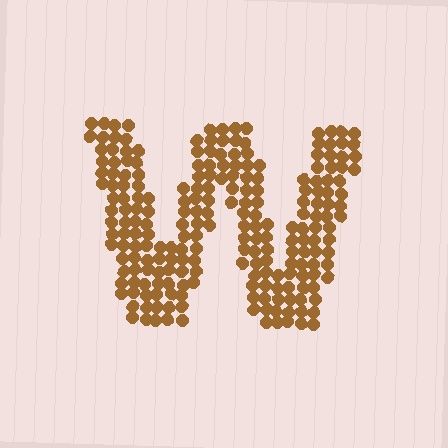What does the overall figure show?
The overall figure shows the letter W.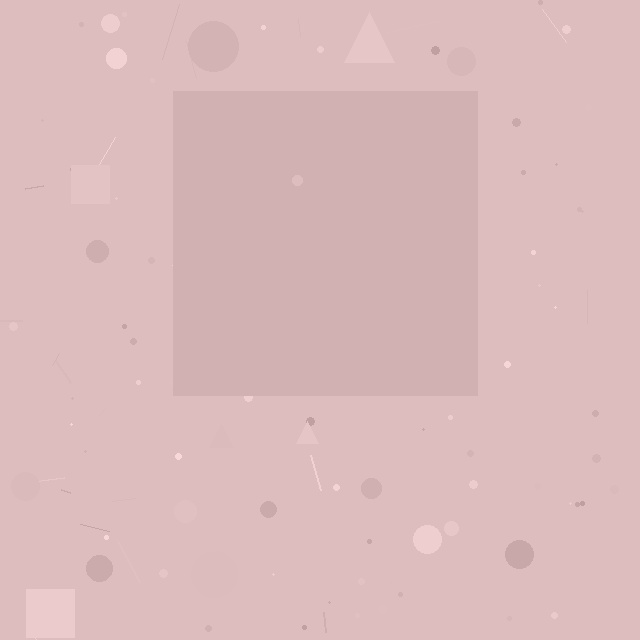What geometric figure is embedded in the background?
A square is embedded in the background.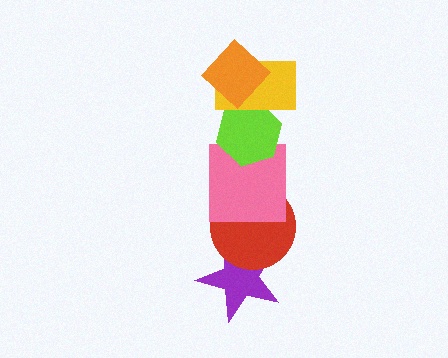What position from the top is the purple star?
The purple star is 6th from the top.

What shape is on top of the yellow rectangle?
The orange diamond is on top of the yellow rectangle.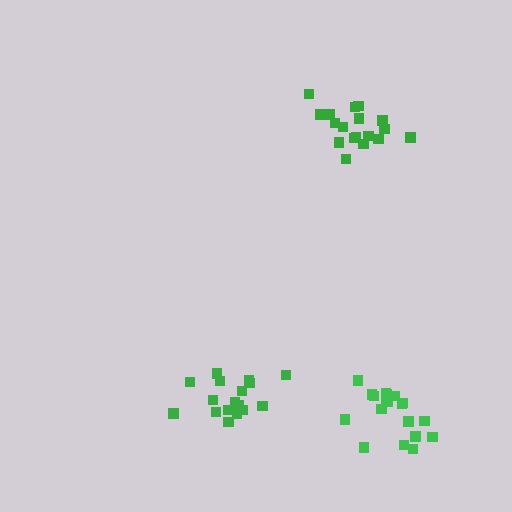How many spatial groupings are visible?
There are 3 spatial groupings.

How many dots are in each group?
Group 1: 18 dots, Group 2: 17 dots, Group 3: 19 dots (54 total).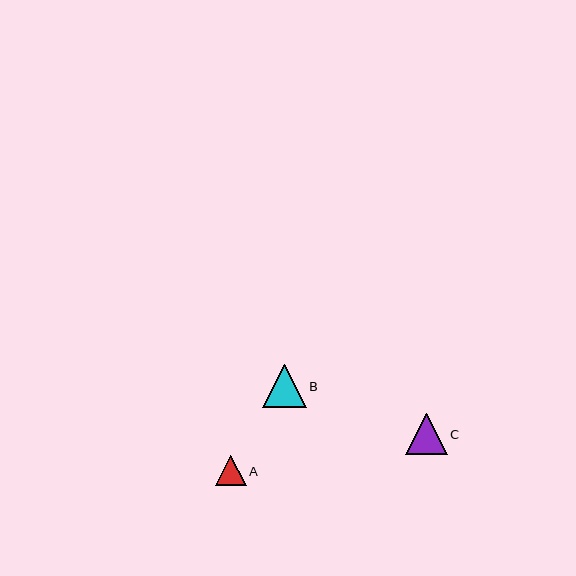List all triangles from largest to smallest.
From largest to smallest: B, C, A.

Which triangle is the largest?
Triangle B is the largest with a size of approximately 43 pixels.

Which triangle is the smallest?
Triangle A is the smallest with a size of approximately 30 pixels.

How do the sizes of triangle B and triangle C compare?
Triangle B and triangle C are approximately the same size.